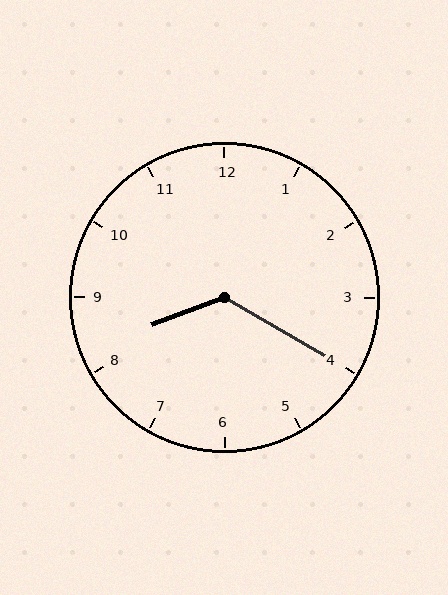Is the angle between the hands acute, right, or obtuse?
It is obtuse.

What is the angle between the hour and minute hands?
Approximately 130 degrees.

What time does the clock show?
8:20.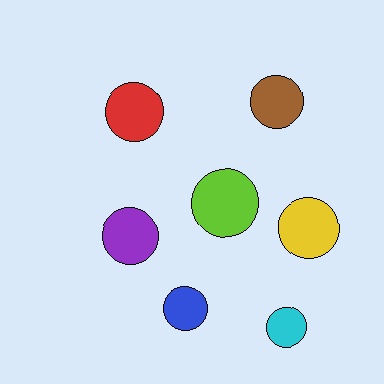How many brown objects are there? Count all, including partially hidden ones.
There is 1 brown object.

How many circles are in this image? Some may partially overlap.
There are 7 circles.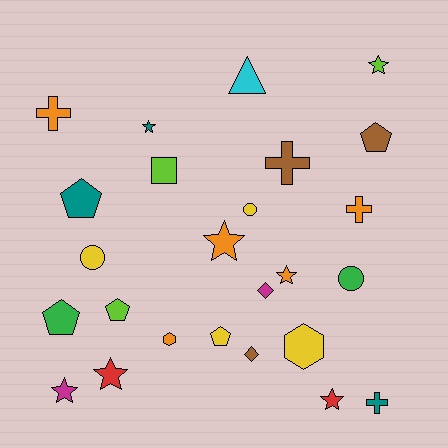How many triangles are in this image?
There is 1 triangle.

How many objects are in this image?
There are 25 objects.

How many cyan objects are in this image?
There is 1 cyan object.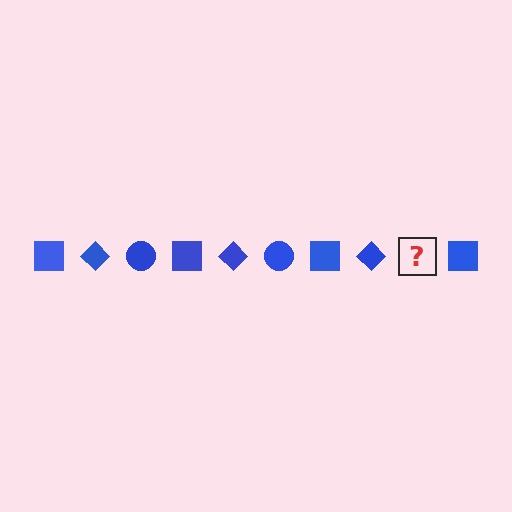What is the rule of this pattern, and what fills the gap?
The rule is that the pattern cycles through square, diamond, circle shapes in blue. The gap should be filled with a blue circle.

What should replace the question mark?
The question mark should be replaced with a blue circle.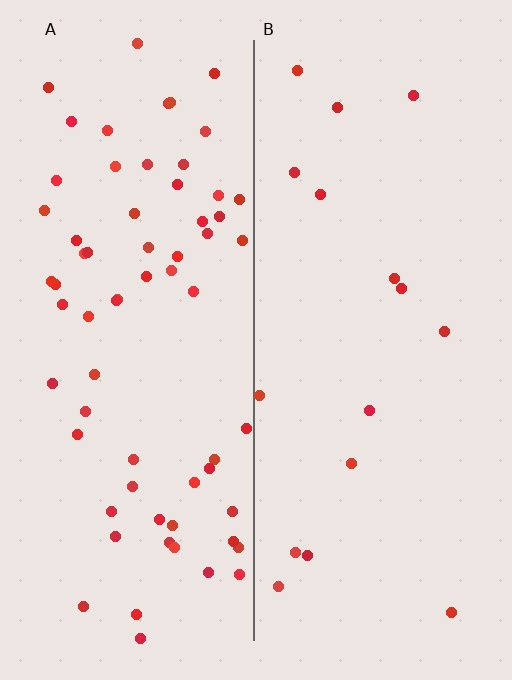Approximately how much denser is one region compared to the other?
Approximately 4.0× — region A over region B.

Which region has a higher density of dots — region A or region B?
A (the left).